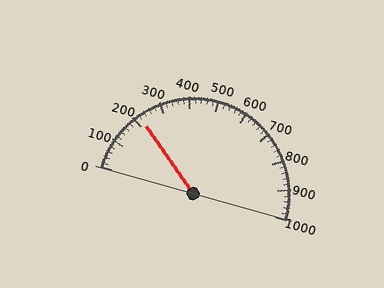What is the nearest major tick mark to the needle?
The nearest major tick mark is 200.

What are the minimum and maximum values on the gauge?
The gauge ranges from 0 to 1000.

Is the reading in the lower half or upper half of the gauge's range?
The reading is in the lower half of the range (0 to 1000).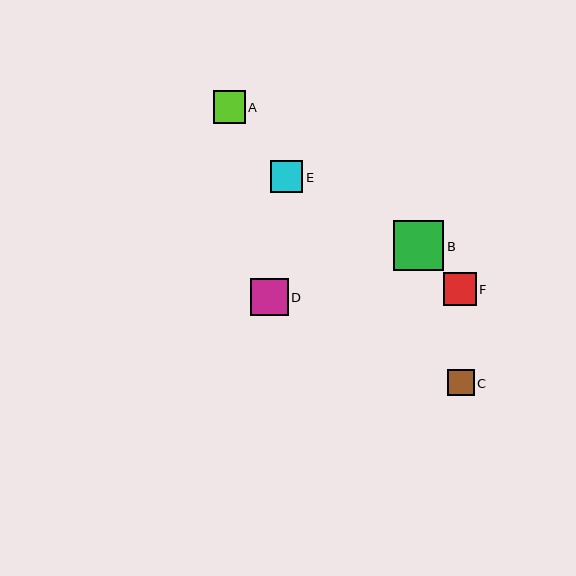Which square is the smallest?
Square C is the smallest with a size of approximately 26 pixels.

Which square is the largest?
Square B is the largest with a size of approximately 50 pixels.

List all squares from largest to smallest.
From largest to smallest: B, D, F, A, E, C.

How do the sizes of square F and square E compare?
Square F and square E are approximately the same size.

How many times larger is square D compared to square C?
Square D is approximately 1.4 times the size of square C.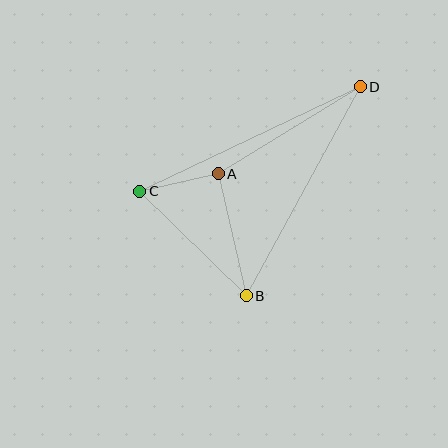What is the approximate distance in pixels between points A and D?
The distance between A and D is approximately 167 pixels.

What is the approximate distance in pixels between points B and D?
The distance between B and D is approximately 238 pixels.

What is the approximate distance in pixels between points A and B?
The distance between A and B is approximately 125 pixels.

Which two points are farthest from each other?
Points C and D are farthest from each other.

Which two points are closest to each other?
Points A and C are closest to each other.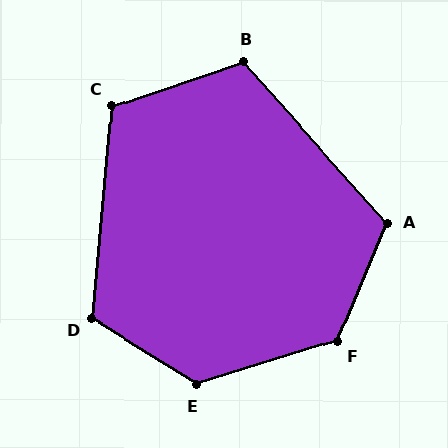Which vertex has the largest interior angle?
E, at approximately 131 degrees.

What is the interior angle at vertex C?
Approximately 114 degrees (obtuse).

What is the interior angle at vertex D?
Approximately 117 degrees (obtuse).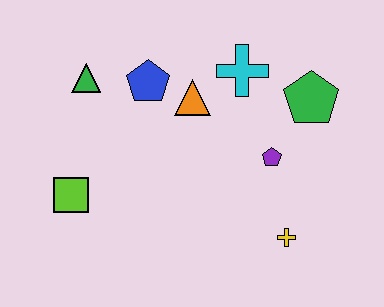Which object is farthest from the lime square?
The green pentagon is farthest from the lime square.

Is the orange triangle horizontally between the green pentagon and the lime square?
Yes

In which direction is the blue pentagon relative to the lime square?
The blue pentagon is above the lime square.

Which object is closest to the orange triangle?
The blue pentagon is closest to the orange triangle.